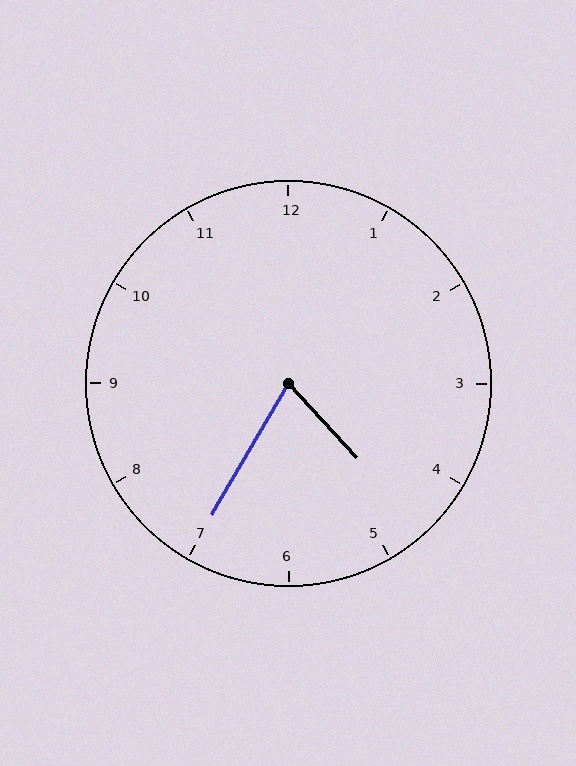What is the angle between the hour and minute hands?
Approximately 72 degrees.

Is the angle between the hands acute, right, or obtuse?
It is acute.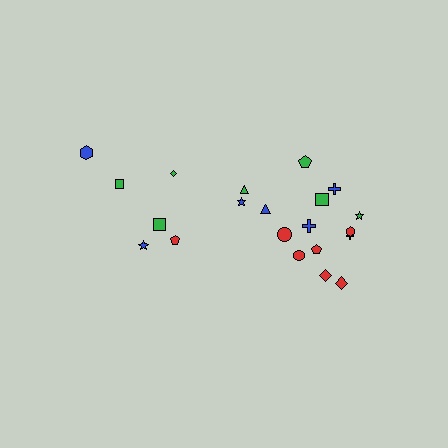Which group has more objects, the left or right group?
The right group.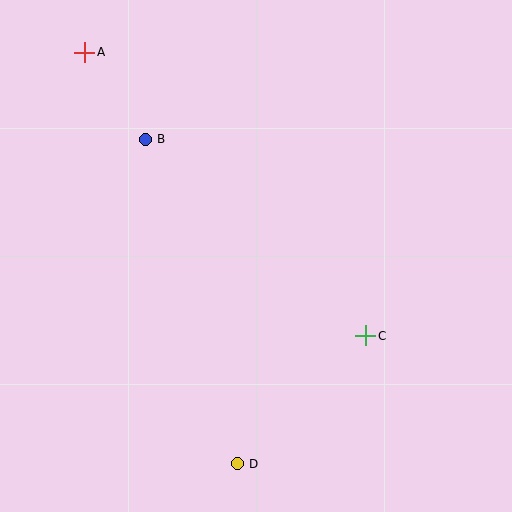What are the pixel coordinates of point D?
Point D is at (237, 464).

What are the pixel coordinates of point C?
Point C is at (366, 336).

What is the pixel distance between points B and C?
The distance between B and C is 295 pixels.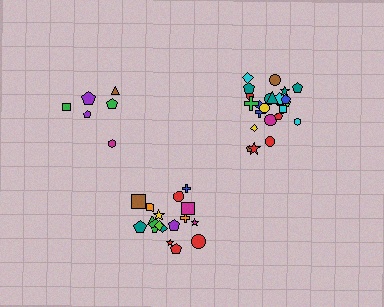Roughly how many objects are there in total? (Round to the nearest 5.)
Roughly 50 objects in total.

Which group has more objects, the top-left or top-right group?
The top-right group.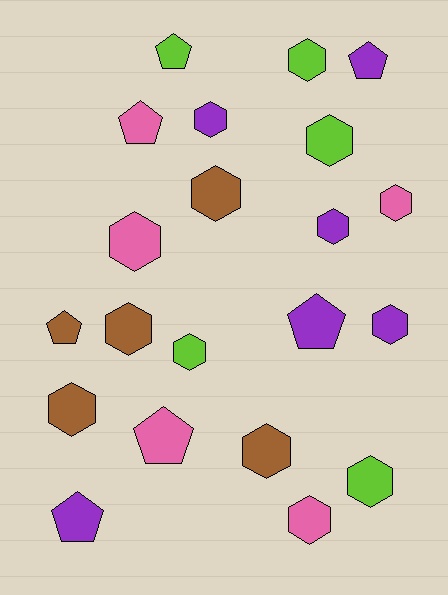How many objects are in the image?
There are 21 objects.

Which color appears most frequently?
Purple, with 6 objects.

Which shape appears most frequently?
Hexagon, with 14 objects.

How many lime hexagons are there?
There are 4 lime hexagons.